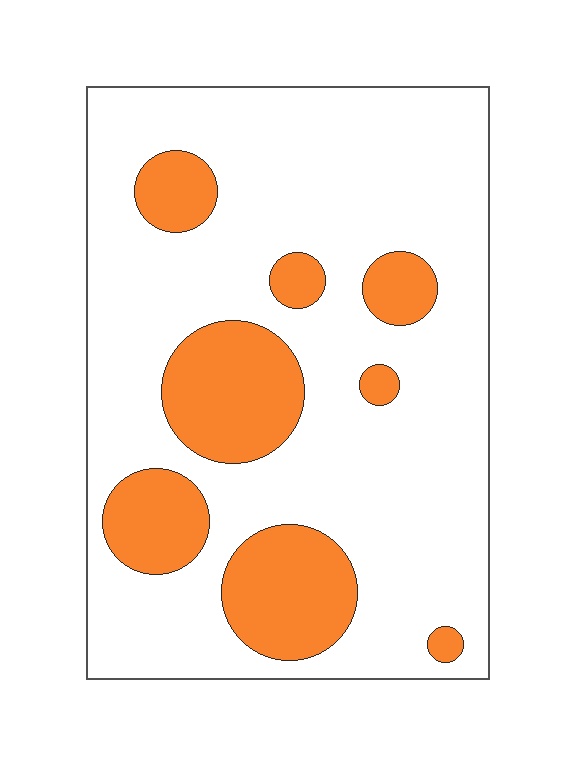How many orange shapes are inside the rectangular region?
8.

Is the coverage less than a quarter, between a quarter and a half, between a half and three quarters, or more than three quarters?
Less than a quarter.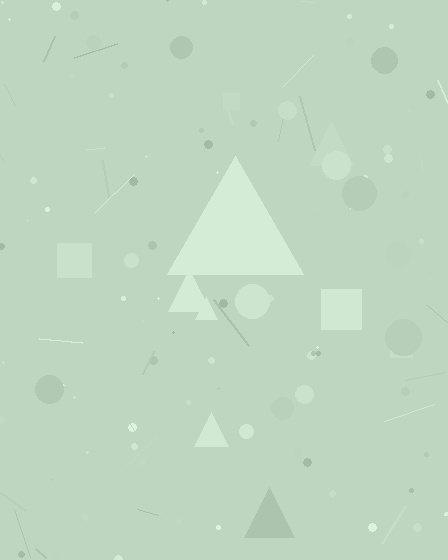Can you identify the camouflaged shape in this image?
The camouflaged shape is a triangle.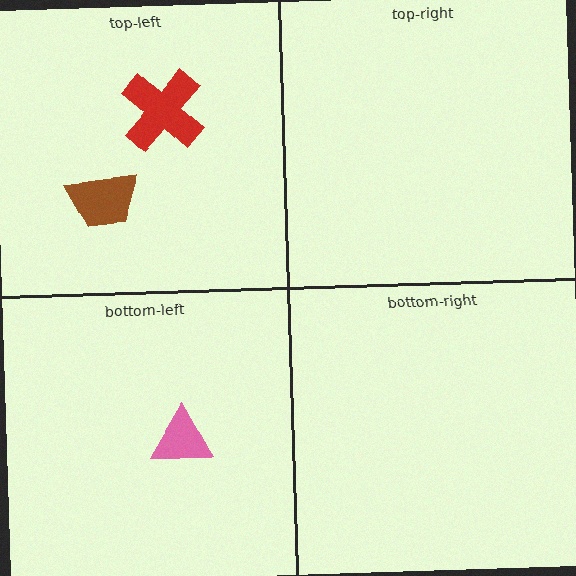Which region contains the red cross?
The top-left region.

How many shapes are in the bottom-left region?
1.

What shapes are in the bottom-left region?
The pink triangle.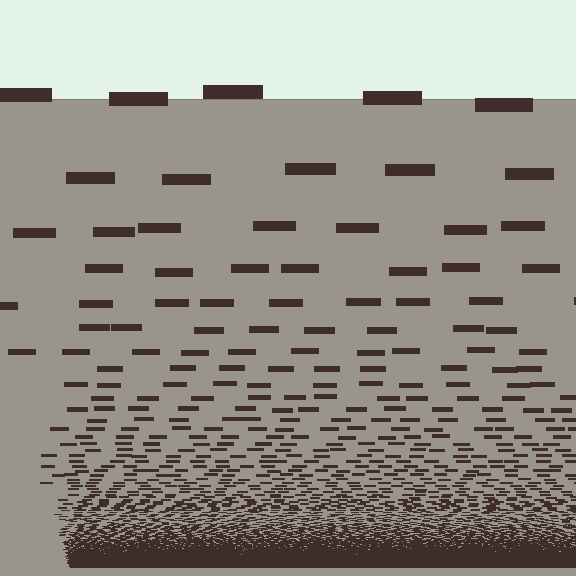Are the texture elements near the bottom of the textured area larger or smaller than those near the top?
Smaller. The gradient is inverted — elements near the bottom are smaller and denser.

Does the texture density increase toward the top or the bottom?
Density increases toward the bottom.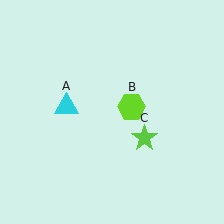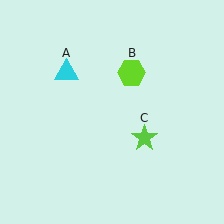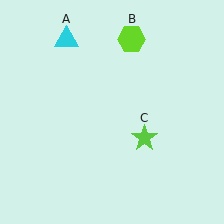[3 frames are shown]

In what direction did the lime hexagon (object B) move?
The lime hexagon (object B) moved up.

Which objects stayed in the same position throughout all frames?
Lime star (object C) remained stationary.